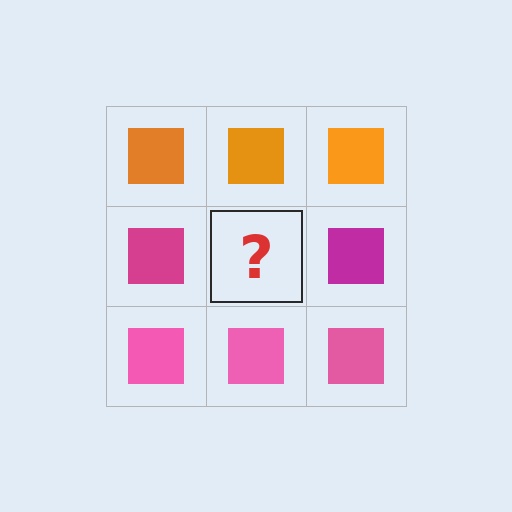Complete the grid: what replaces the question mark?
The question mark should be replaced with a magenta square.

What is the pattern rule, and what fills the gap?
The rule is that each row has a consistent color. The gap should be filled with a magenta square.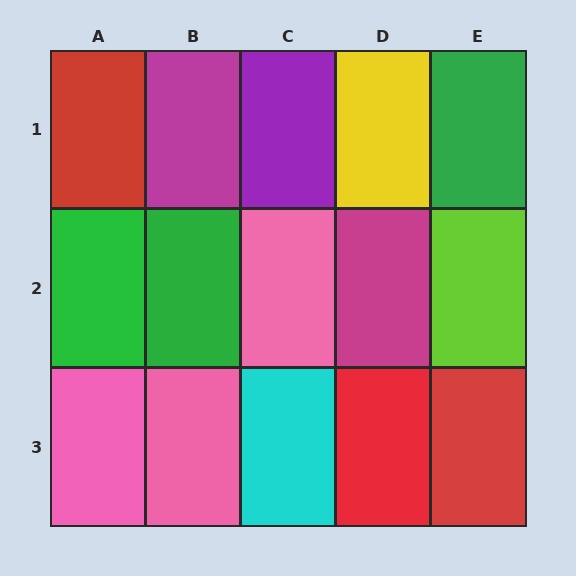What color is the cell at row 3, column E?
Red.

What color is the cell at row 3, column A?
Pink.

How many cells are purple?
1 cell is purple.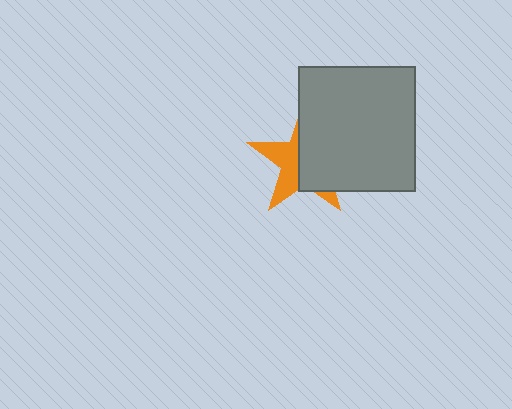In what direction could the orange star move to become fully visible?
The orange star could move left. That would shift it out from behind the gray rectangle entirely.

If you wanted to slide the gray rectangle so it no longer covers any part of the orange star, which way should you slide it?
Slide it right — that is the most direct way to separate the two shapes.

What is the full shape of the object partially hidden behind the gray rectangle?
The partially hidden object is an orange star.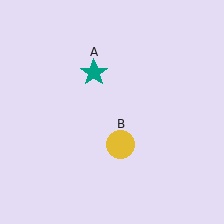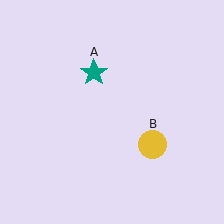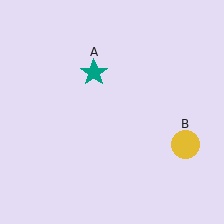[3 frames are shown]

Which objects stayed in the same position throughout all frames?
Teal star (object A) remained stationary.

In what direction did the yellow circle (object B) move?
The yellow circle (object B) moved right.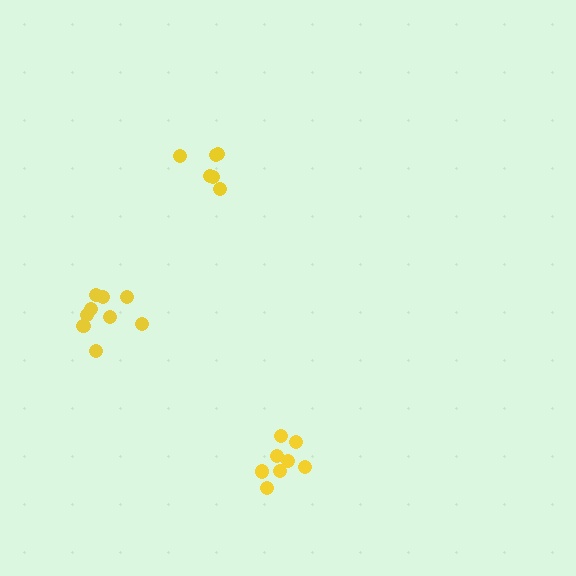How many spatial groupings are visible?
There are 3 spatial groupings.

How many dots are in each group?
Group 1: 9 dots, Group 2: 6 dots, Group 3: 8 dots (23 total).